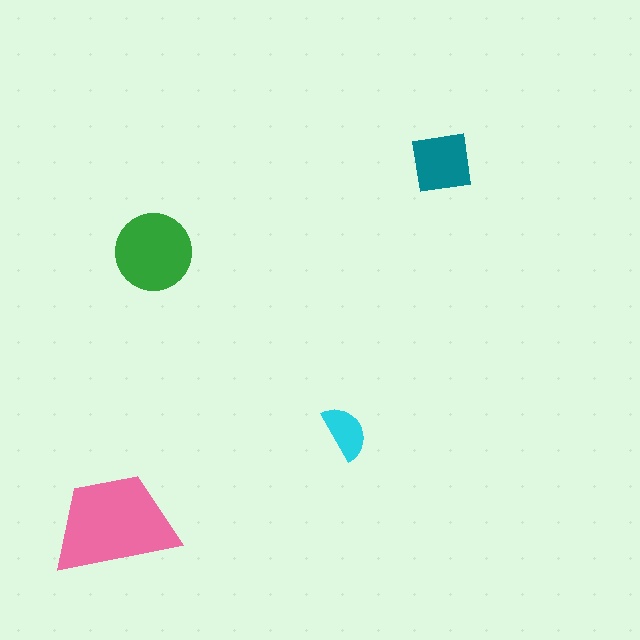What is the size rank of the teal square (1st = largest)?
3rd.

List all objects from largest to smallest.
The pink trapezoid, the green circle, the teal square, the cyan semicircle.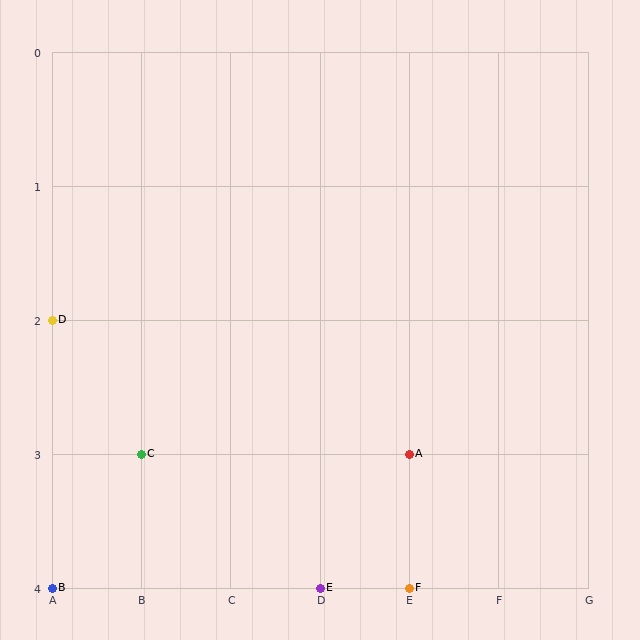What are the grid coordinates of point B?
Point B is at grid coordinates (A, 4).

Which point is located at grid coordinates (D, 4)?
Point E is at (D, 4).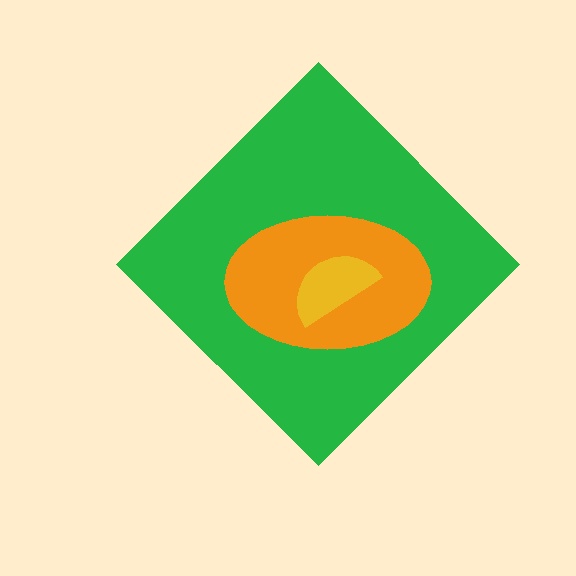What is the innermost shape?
The yellow semicircle.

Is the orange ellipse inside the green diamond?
Yes.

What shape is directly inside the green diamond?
The orange ellipse.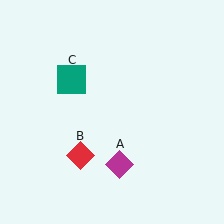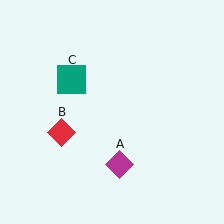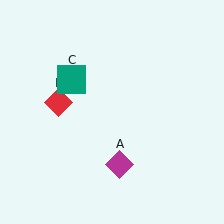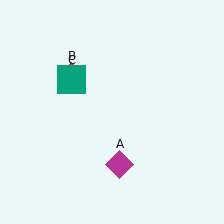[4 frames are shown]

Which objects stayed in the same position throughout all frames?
Magenta diamond (object A) and teal square (object C) remained stationary.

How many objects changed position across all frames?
1 object changed position: red diamond (object B).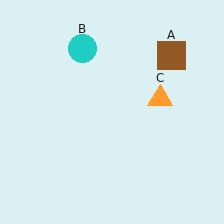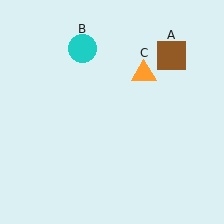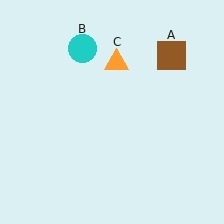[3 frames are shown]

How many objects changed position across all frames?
1 object changed position: orange triangle (object C).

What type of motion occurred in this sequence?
The orange triangle (object C) rotated counterclockwise around the center of the scene.